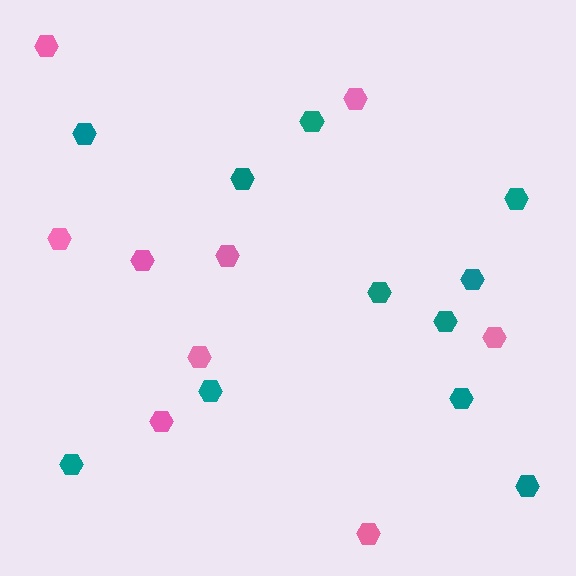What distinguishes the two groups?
There are 2 groups: one group of pink hexagons (9) and one group of teal hexagons (11).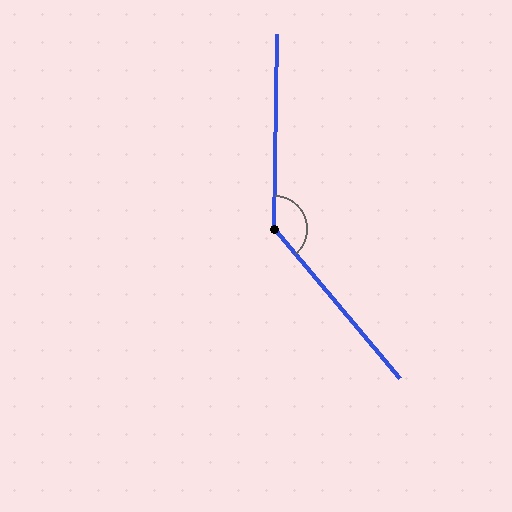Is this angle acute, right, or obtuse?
It is obtuse.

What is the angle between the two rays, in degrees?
Approximately 139 degrees.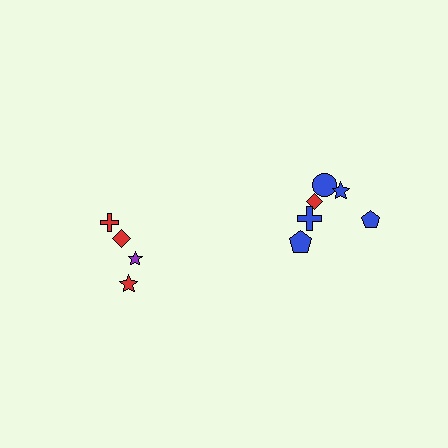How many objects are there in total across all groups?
There are 10 objects.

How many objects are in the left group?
There are 4 objects.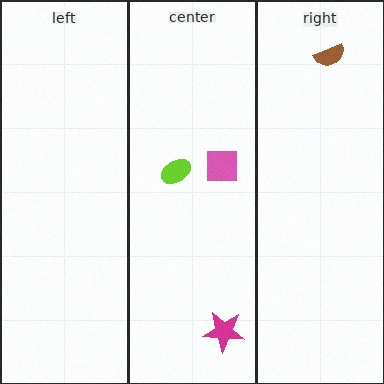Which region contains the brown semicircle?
The right region.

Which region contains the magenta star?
The center region.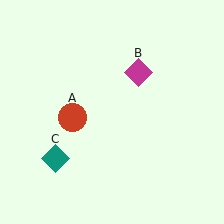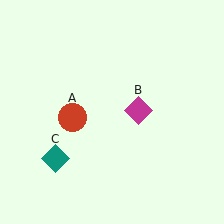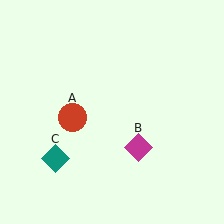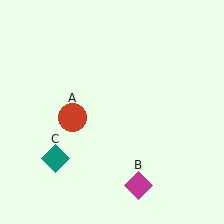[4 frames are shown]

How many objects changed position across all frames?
1 object changed position: magenta diamond (object B).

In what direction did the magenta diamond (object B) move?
The magenta diamond (object B) moved down.